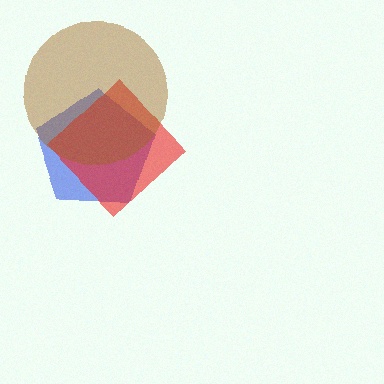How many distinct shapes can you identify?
There are 3 distinct shapes: a blue pentagon, a red diamond, a brown circle.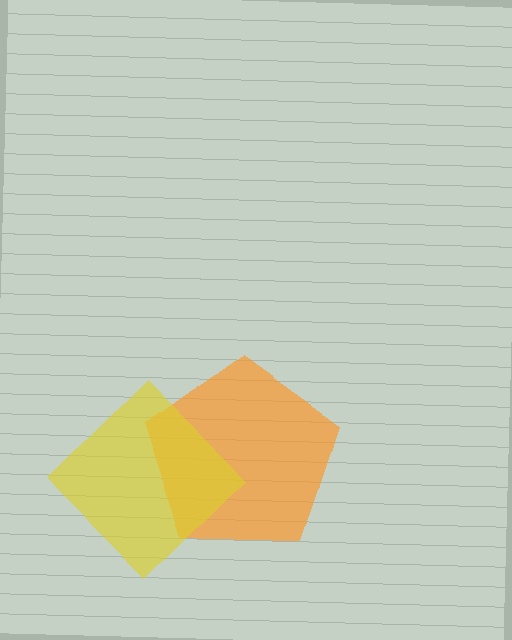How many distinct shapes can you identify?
There are 2 distinct shapes: an orange pentagon, a yellow diamond.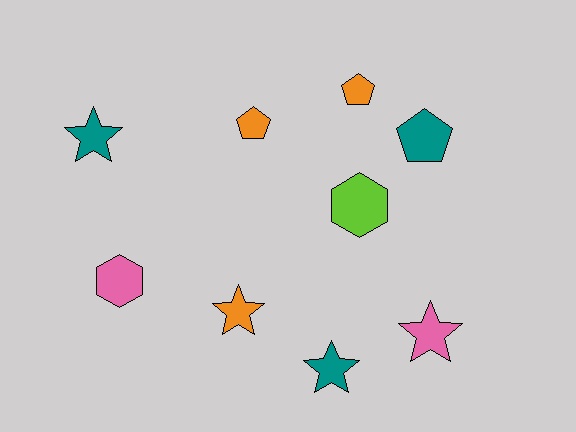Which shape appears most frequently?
Star, with 4 objects.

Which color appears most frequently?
Orange, with 3 objects.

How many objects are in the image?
There are 9 objects.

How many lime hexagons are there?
There is 1 lime hexagon.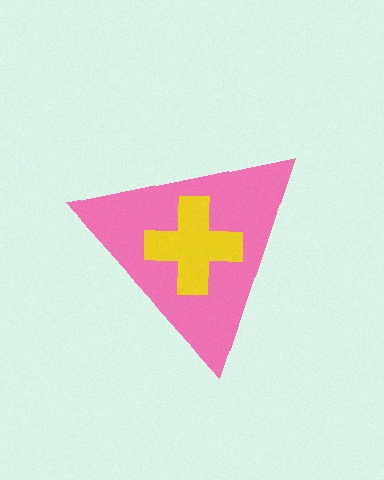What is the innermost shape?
The yellow cross.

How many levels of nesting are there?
2.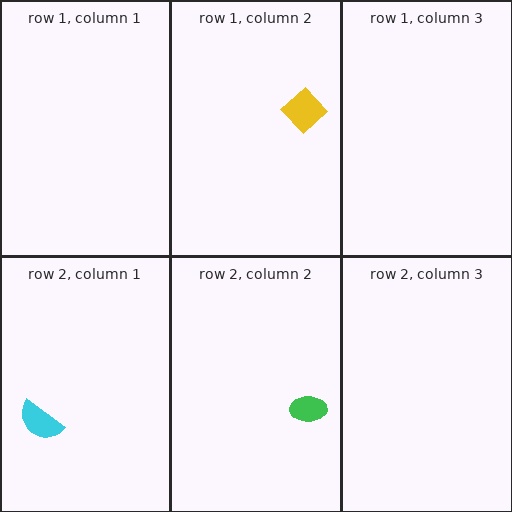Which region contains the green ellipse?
The row 2, column 2 region.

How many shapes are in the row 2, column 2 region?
1.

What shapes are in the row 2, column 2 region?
The green ellipse.